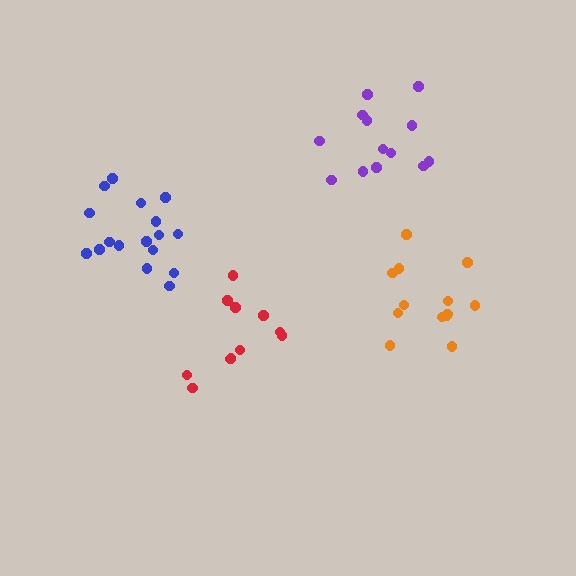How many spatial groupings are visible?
There are 4 spatial groupings.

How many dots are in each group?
Group 1: 13 dots, Group 2: 11 dots, Group 3: 13 dots, Group 4: 17 dots (54 total).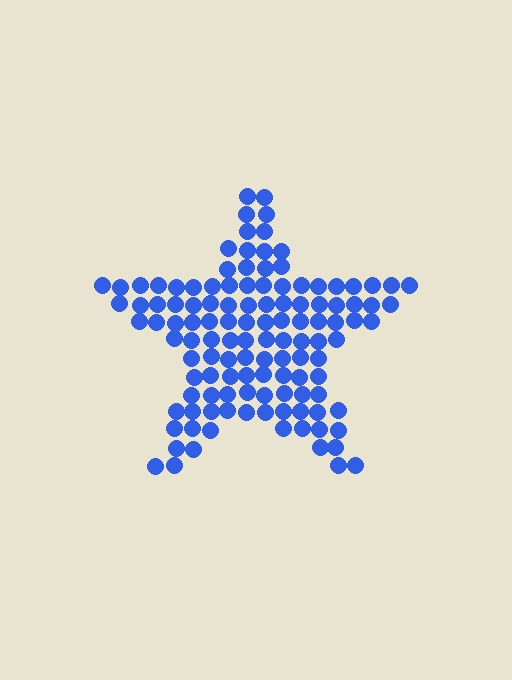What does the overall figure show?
The overall figure shows a star.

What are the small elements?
The small elements are circles.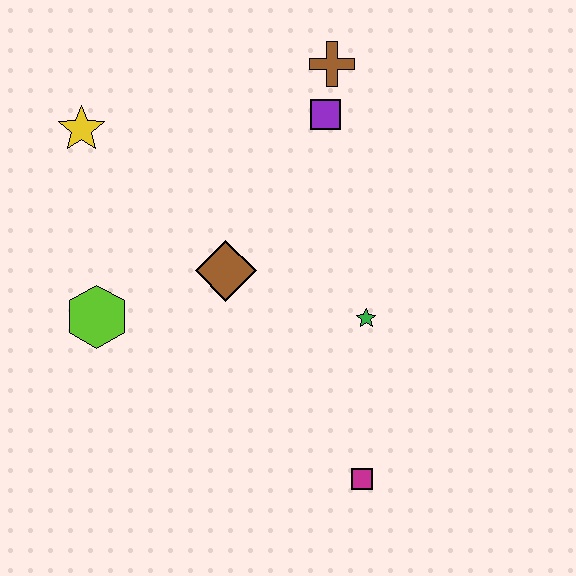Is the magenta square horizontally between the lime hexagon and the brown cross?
No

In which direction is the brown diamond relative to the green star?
The brown diamond is to the left of the green star.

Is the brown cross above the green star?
Yes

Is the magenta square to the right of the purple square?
Yes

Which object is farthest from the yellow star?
The magenta square is farthest from the yellow star.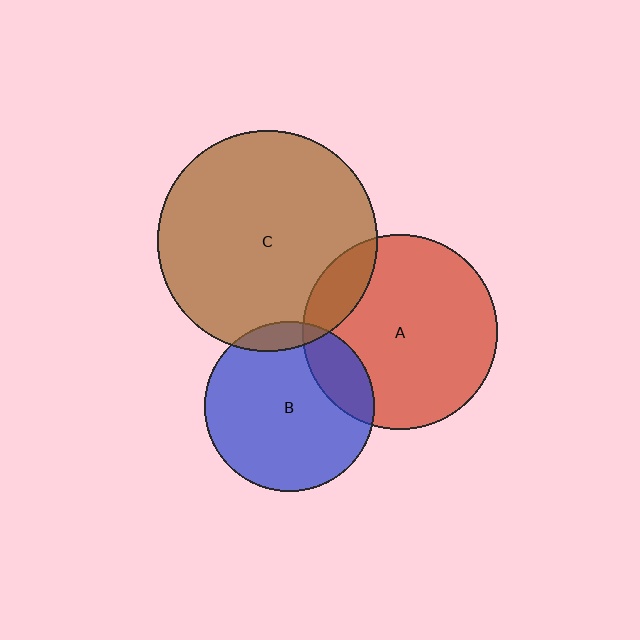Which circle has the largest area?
Circle C (brown).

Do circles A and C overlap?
Yes.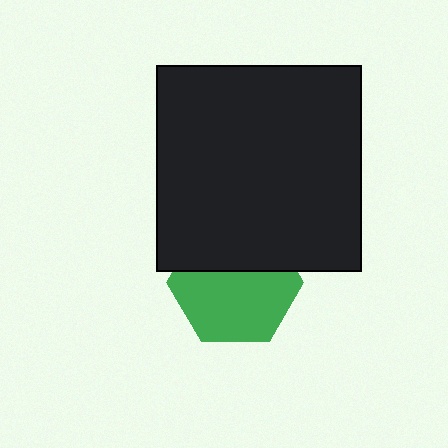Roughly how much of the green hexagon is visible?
About half of it is visible (roughly 62%).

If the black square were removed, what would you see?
You would see the complete green hexagon.